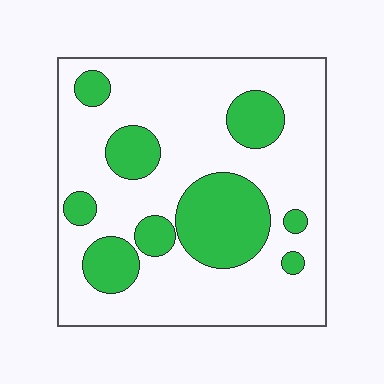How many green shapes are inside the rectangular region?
9.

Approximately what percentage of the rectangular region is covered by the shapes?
Approximately 25%.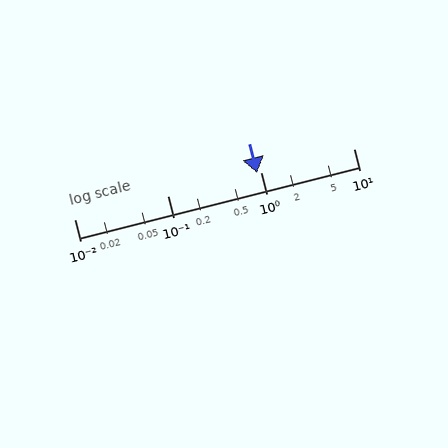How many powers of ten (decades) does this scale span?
The scale spans 3 decades, from 0.01 to 10.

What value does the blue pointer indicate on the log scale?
The pointer indicates approximately 0.91.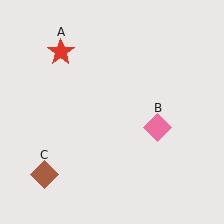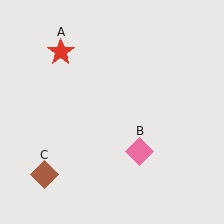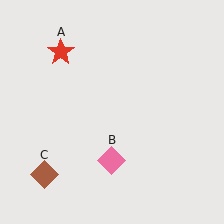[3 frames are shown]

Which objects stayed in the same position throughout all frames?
Red star (object A) and brown diamond (object C) remained stationary.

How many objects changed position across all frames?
1 object changed position: pink diamond (object B).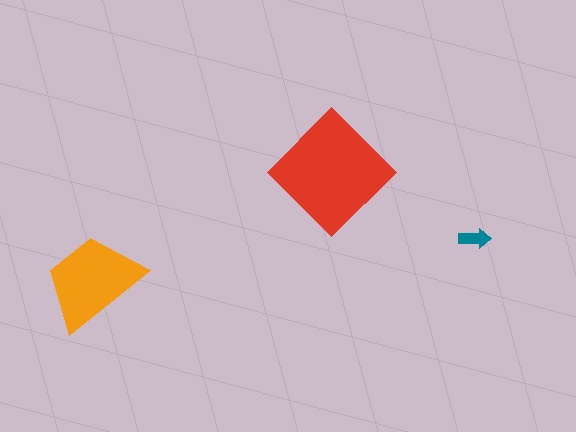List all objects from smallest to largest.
The teal arrow, the orange trapezoid, the red diamond.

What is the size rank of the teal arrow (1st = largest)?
3rd.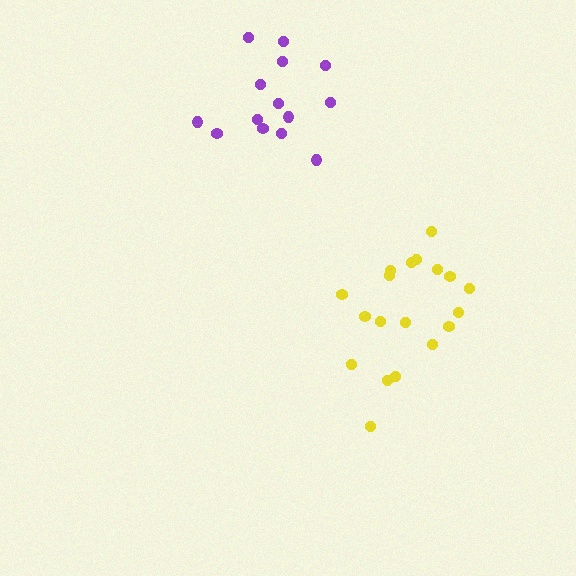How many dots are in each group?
Group 1: 19 dots, Group 2: 14 dots (33 total).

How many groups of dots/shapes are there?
There are 2 groups.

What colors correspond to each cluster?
The clusters are colored: yellow, purple.